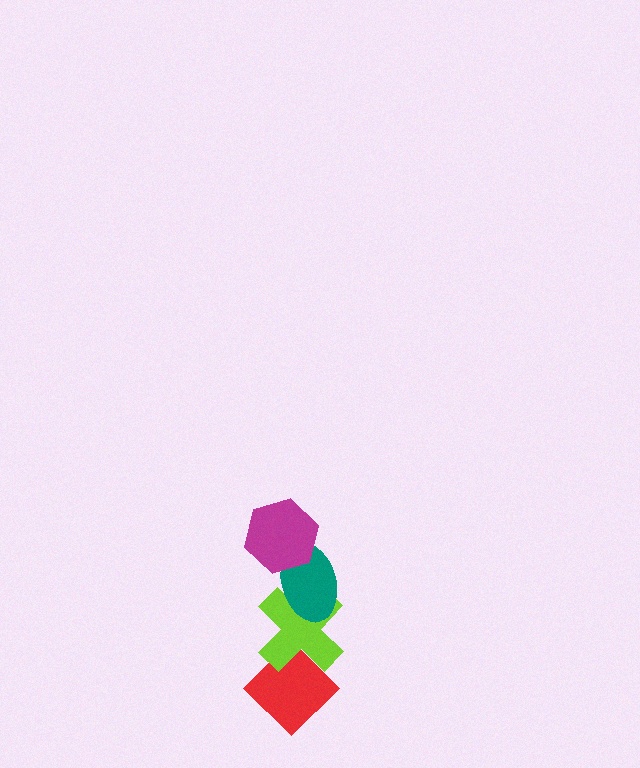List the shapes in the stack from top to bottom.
From top to bottom: the magenta hexagon, the teal ellipse, the lime cross, the red diamond.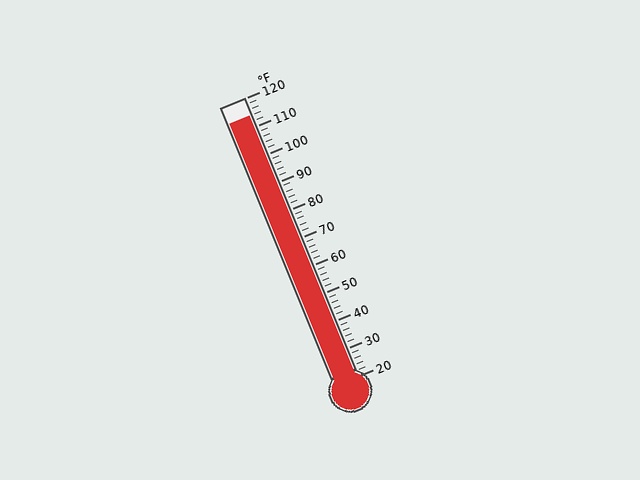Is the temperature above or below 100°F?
The temperature is above 100°F.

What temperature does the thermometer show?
The thermometer shows approximately 114°F.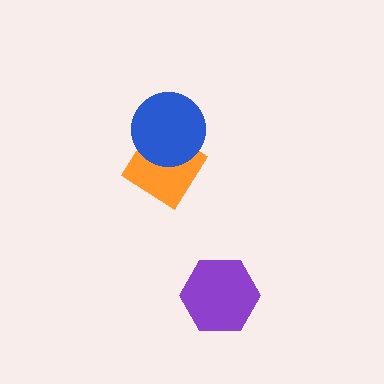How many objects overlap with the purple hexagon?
0 objects overlap with the purple hexagon.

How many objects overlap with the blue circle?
1 object overlaps with the blue circle.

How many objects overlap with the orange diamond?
1 object overlaps with the orange diamond.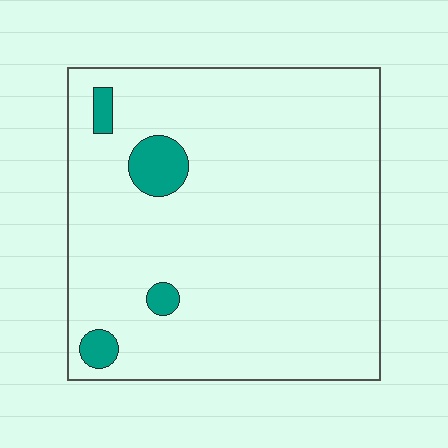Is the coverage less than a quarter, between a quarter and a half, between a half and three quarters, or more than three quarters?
Less than a quarter.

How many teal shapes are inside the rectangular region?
4.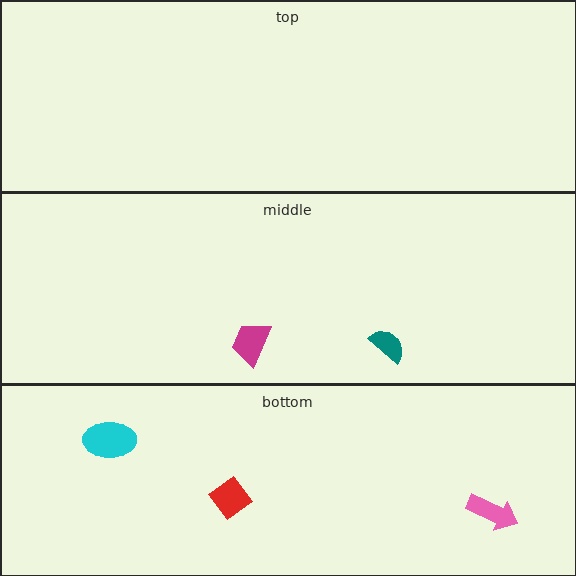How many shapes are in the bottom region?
3.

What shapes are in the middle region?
The magenta trapezoid, the teal semicircle.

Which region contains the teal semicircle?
The middle region.